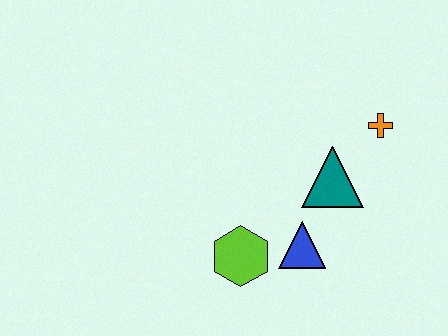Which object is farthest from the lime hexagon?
The orange cross is farthest from the lime hexagon.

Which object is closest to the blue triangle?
The lime hexagon is closest to the blue triangle.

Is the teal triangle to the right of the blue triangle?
Yes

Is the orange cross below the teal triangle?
No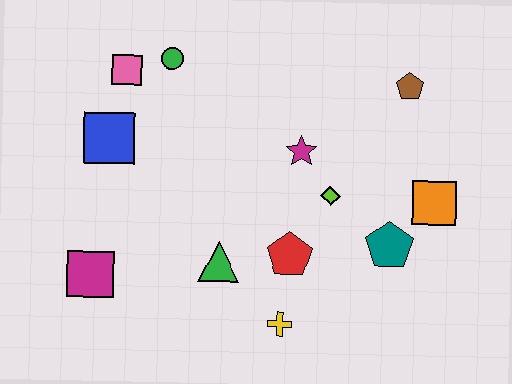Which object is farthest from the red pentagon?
The pink square is farthest from the red pentagon.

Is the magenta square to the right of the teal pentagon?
No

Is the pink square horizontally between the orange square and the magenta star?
No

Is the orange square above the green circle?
No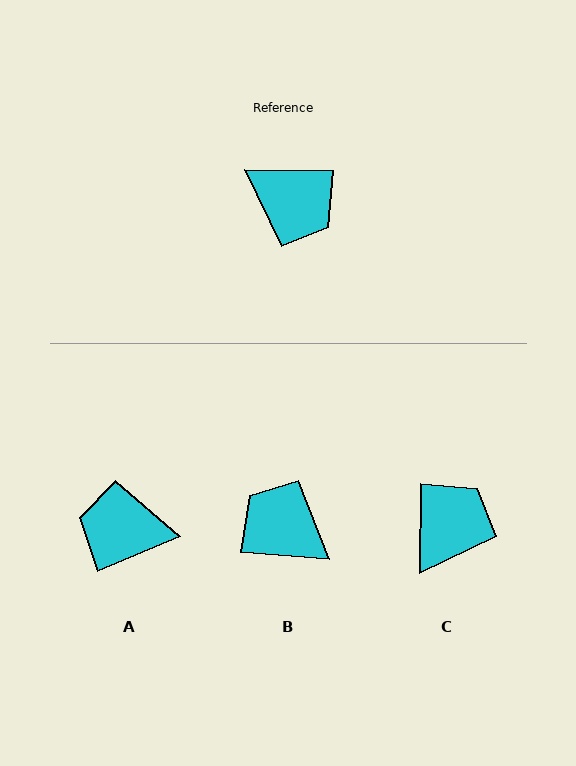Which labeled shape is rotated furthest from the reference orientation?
B, about 176 degrees away.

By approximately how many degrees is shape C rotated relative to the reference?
Approximately 90 degrees counter-clockwise.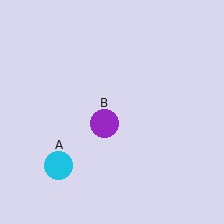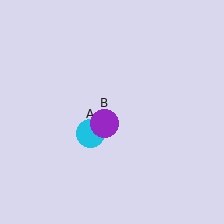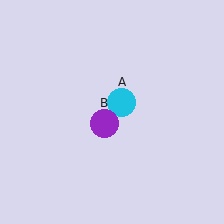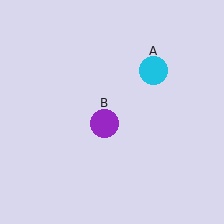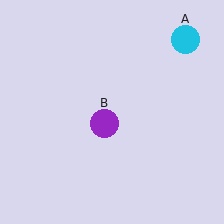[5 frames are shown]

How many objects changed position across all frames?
1 object changed position: cyan circle (object A).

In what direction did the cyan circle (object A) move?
The cyan circle (object A) moved up and to the right.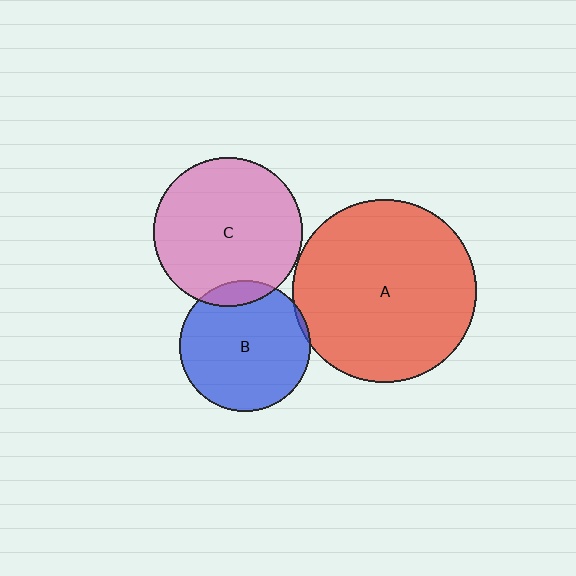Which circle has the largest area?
Circle A (red).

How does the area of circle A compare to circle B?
Approximately 2.0 times.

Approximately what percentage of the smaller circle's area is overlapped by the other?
Approximately 5%.